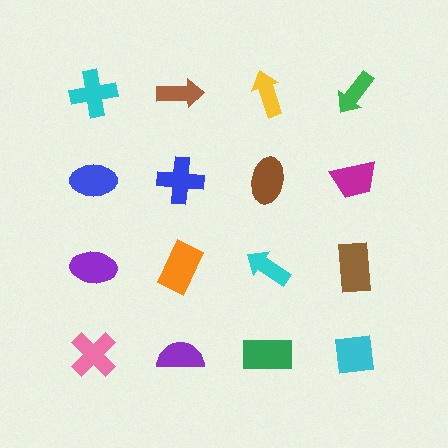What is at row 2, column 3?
A brown ellipse.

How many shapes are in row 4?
4 shapes.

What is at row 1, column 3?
A yellow arrow.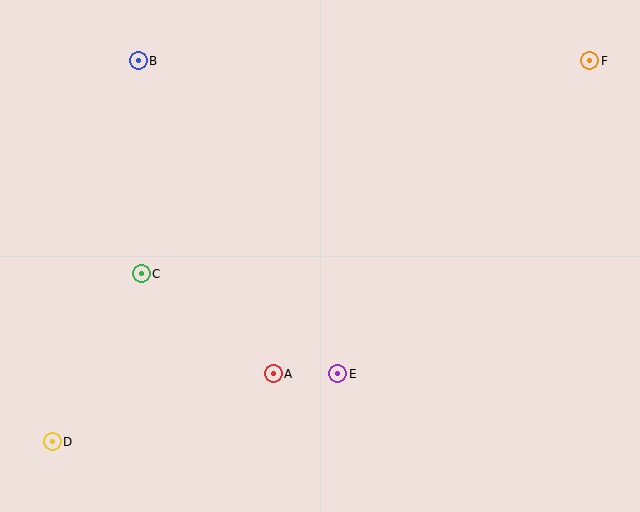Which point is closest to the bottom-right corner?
Point E is closest to the bottom-right corner.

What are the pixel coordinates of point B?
Point B is at (138, 61).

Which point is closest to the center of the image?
Point E at (338, 374) is closest to the center.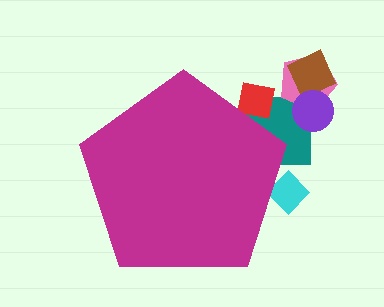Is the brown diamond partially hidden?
No, the brown diamond is fully visible.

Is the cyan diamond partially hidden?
Yes, the cyan diamond is partially hidden behind the magenta pentagon.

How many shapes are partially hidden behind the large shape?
3 shapes are partially hidden.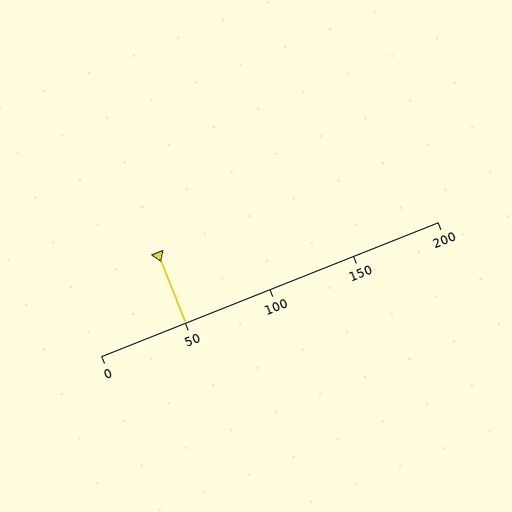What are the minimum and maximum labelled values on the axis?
The axis runs from 0 to 200.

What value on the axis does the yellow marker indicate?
The marker indicates approximately 50.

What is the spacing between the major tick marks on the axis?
The major ticks are spaced 50 apart.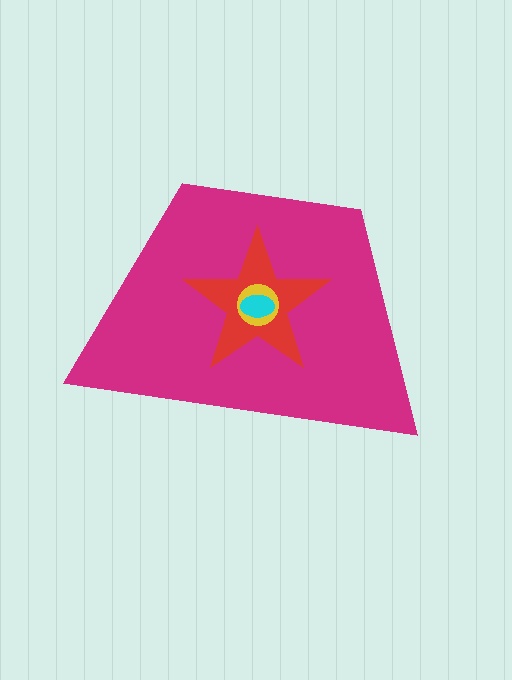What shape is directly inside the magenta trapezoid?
The red star.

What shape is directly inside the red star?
The yellow circle.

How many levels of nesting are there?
4.